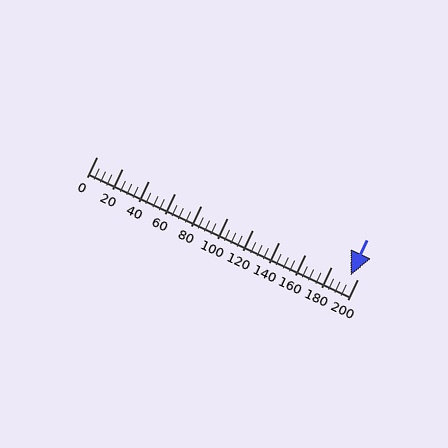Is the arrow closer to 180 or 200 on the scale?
The arrow is closer to 200.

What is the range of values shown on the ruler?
The ruler shows values from 0 to 200.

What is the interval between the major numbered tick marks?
The major tick marks are spaced 20 units apart.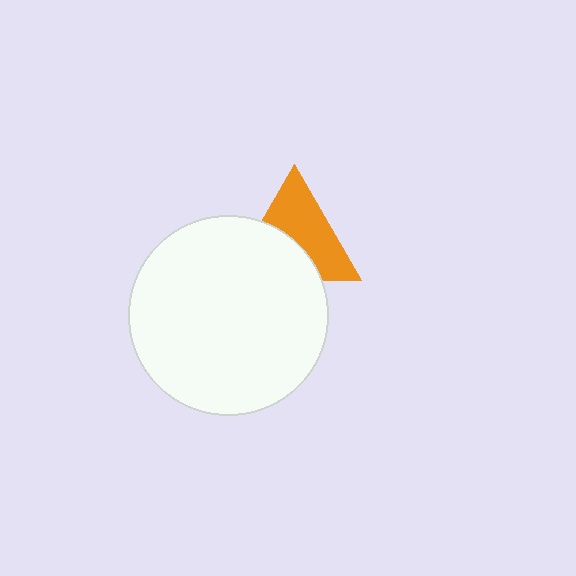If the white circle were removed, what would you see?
You would see the complete orange triangle.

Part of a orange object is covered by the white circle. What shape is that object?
It is a triangle.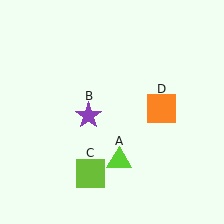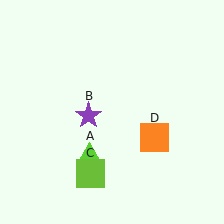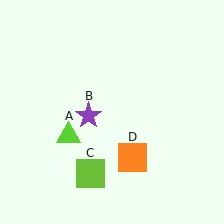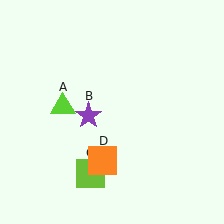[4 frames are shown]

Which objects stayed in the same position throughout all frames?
Purple star (object B) and lime square (object C) remained stationary.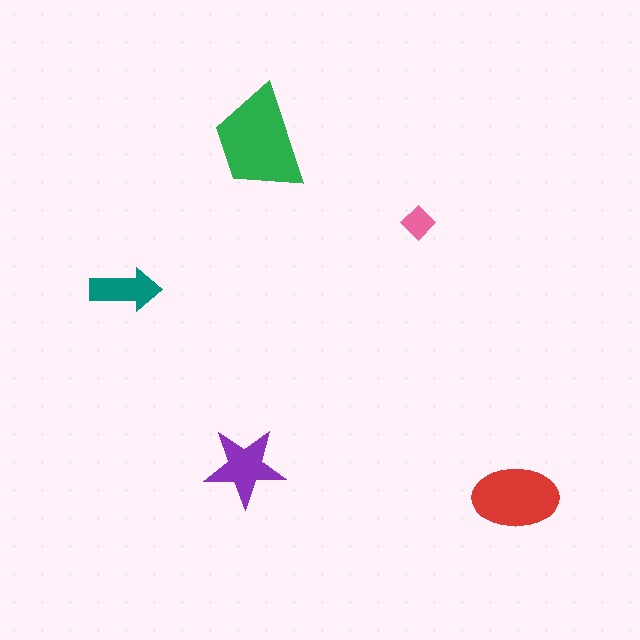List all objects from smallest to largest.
The pink diamond, the teal arrow, the purple star, the red ellipse, the green trapezoid.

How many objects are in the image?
There are 5 objects in the image.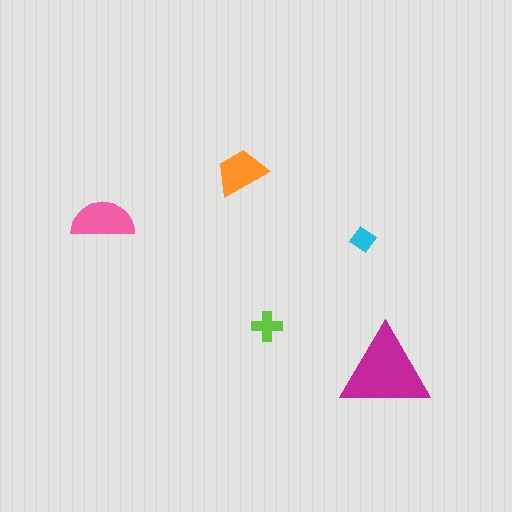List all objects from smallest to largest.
The cyan diamond, the lime cross, the orange trapezoid, the pink semicircle, the magenta triangle.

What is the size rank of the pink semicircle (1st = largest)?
2nd.